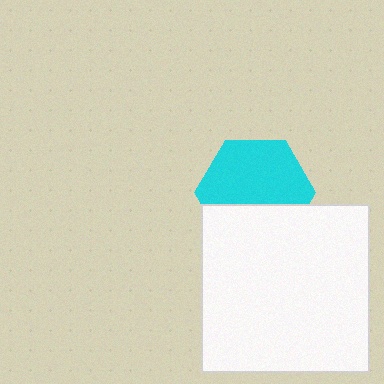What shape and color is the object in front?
The object in front is a white square.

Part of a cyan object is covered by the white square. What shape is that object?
It is a hexagon.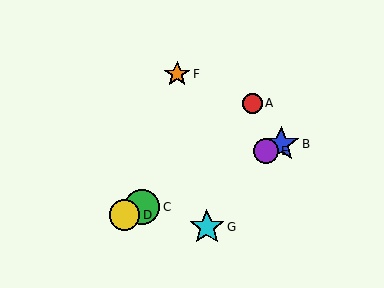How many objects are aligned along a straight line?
4 objects (B, C, D, E) are aligned along a straight line.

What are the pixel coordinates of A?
Object A is at (252, 103).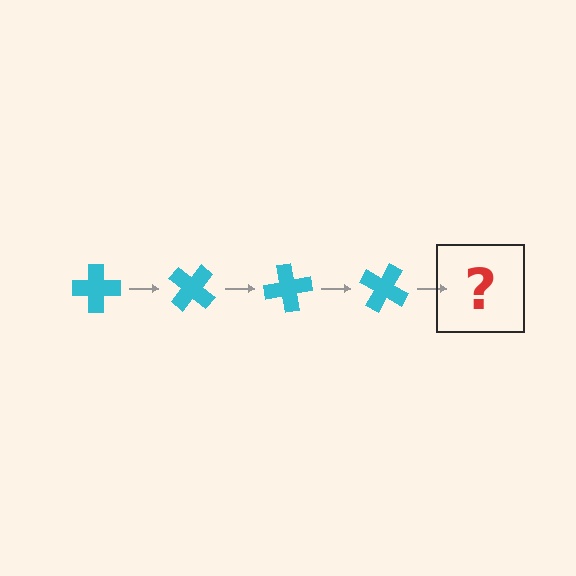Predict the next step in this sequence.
The next step is a cyan cross rotated 160 degrees.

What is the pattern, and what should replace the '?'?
The pattern is that the cross rotates 40 degrees each step. The '?' should be a cyan cross rotated 160 degrees.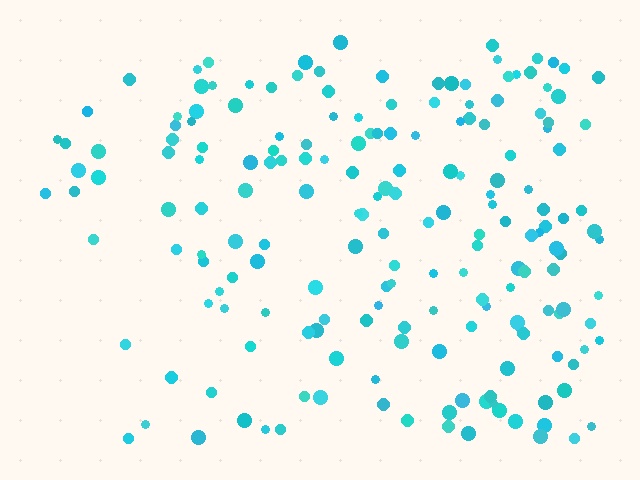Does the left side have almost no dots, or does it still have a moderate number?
Still a moderate number, just noticeably fewer than the right.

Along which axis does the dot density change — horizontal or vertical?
Horizontal.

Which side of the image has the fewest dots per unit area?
The left.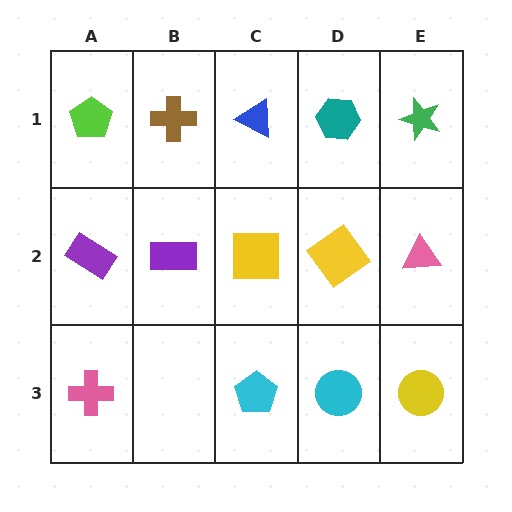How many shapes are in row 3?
4 shapes.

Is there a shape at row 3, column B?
No, that cell is empty.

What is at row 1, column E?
A green star.